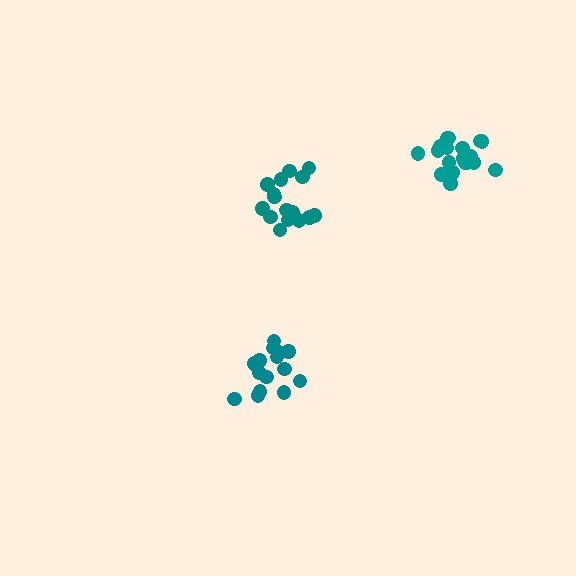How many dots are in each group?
Group 1: 16 dots, Group 2: 20 dots, Group 3: 16 dots (52 total).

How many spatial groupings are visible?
There are 3 spatial groupings.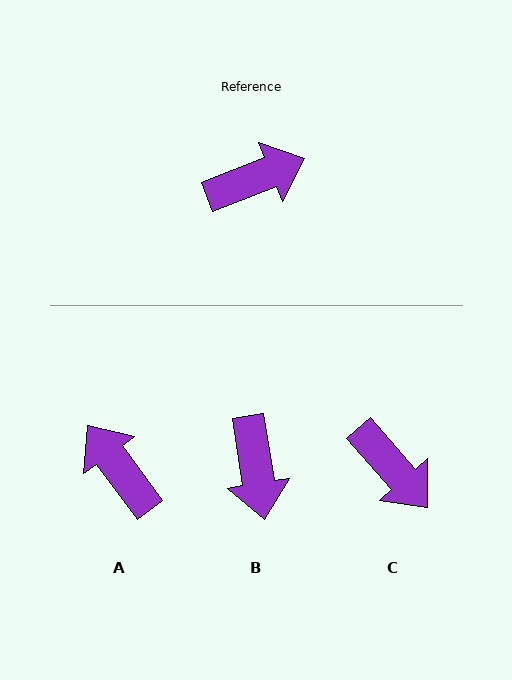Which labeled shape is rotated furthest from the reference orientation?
A, about 105 degrees away.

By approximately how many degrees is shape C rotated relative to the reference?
Approximately 71 degrees clockwise.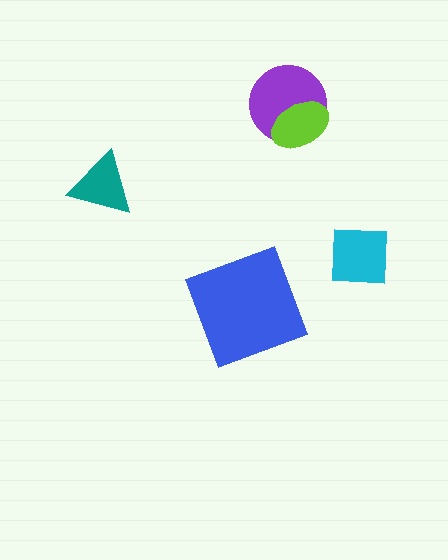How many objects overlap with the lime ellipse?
1 object overlaps with the lime ellipse.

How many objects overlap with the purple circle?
1 object overlaps with the purple circle.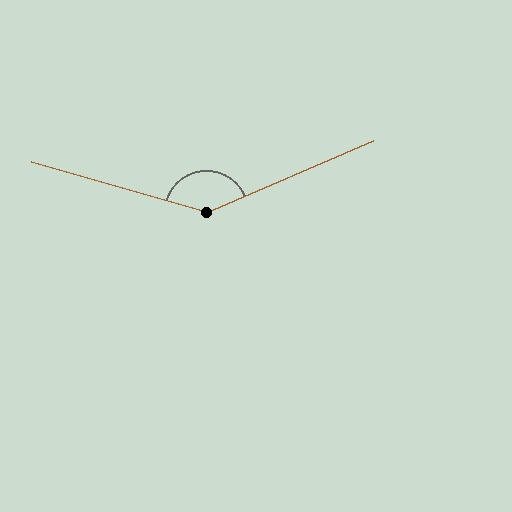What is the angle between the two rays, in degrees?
Approximately 141 degrees.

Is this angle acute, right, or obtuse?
It is obtuse.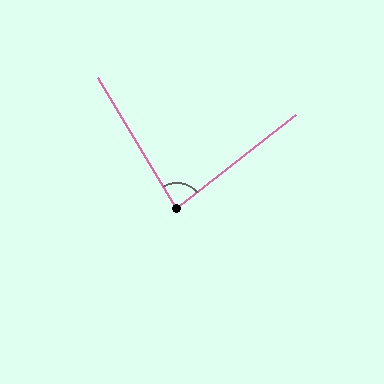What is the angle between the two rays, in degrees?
Approximately 82 degrees.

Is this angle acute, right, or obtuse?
It is acute.